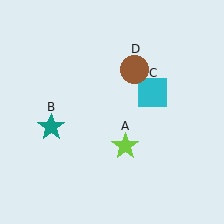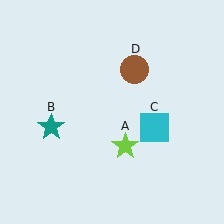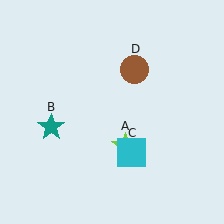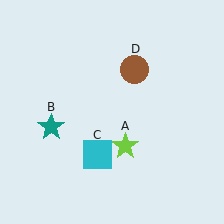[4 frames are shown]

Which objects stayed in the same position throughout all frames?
Lime star (object A) and teal star (object B) and brown circle (object D) remained stationary.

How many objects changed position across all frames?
1 object changed position: cyan square (object C).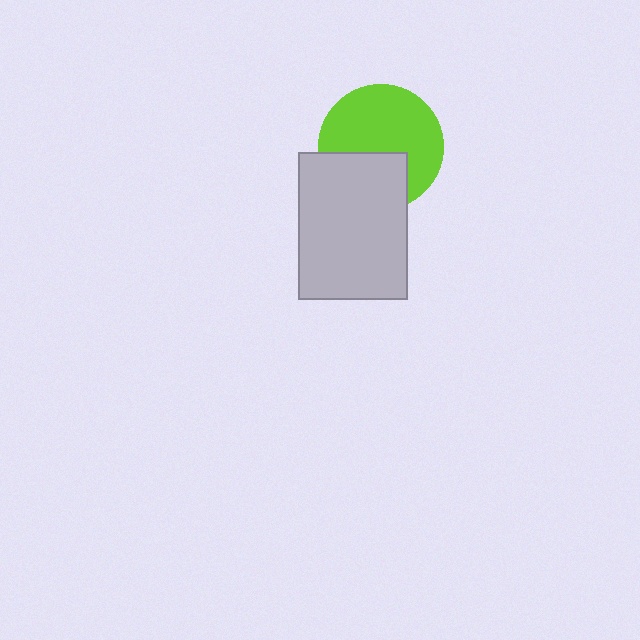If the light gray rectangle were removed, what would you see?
You would see the complete lime circle.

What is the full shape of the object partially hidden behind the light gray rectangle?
The partially hidden object is a lime circle.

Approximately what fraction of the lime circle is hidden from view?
Roughly 35% of the lime circle is hidden behind the light gray rectangle.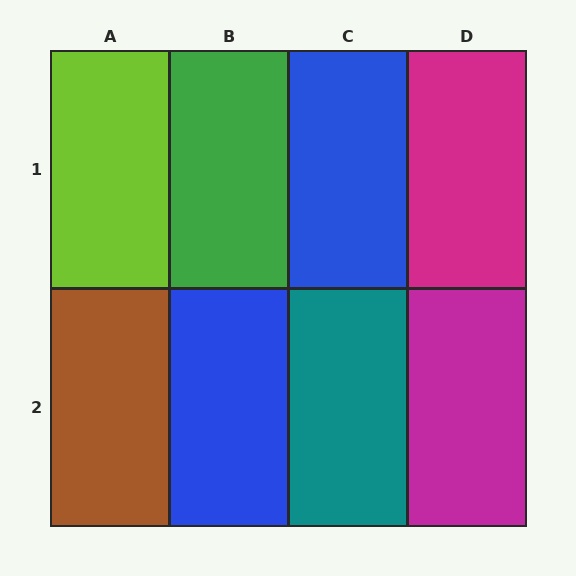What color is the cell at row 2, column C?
Teal.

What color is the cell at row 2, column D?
Magenta.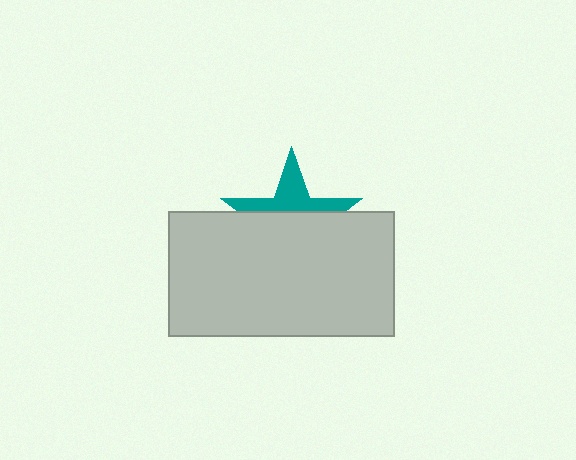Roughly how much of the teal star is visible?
A small part of it is visible (roughly 40%).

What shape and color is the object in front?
The object in front is a light gray rectangle.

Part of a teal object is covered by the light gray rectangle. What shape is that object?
It is a star.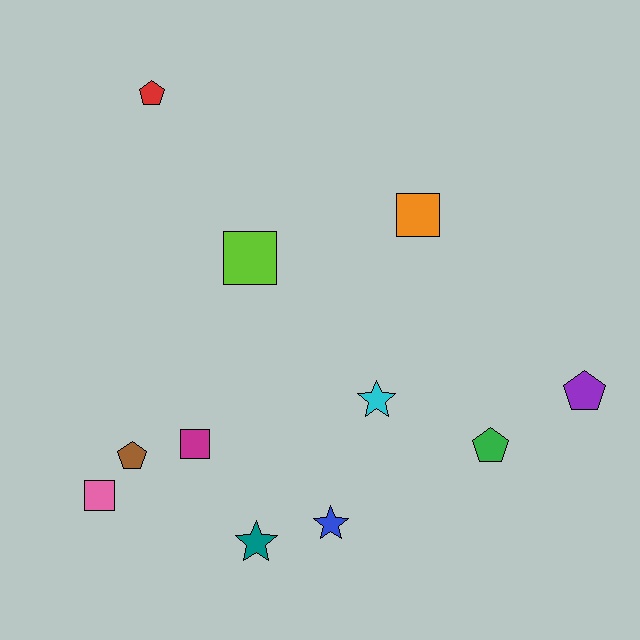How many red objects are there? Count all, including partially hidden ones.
There is 1 red object.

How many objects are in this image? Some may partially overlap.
There are 11 objects.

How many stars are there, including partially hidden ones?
There are 3 stars.